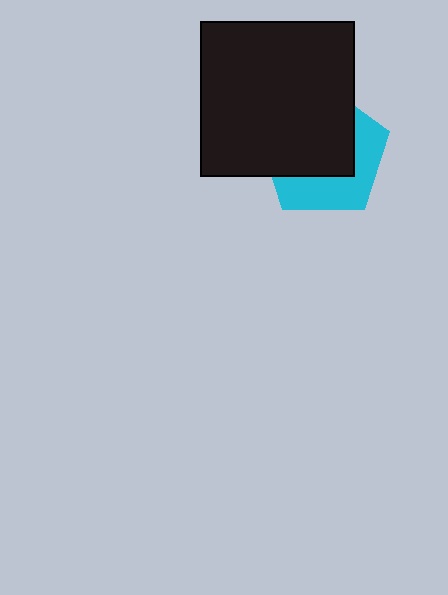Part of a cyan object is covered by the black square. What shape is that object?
It is a pentagon.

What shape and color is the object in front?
The object in front is a black square.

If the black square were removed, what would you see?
You would see the complete cyan pentagon.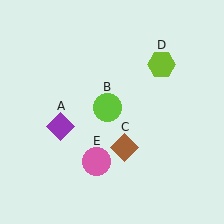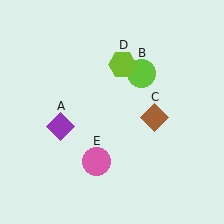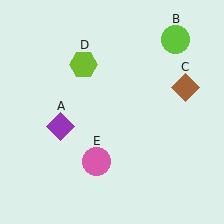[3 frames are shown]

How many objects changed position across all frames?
3 objects changed position: lime circle (object B), brown diamond (object C), lime hexagon (object D).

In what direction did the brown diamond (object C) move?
The brown diamond (object C) moved up and to the right.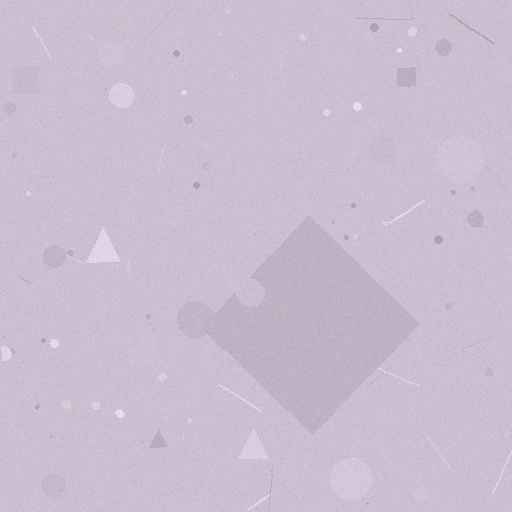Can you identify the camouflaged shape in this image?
The camouflaged shape is a diamond.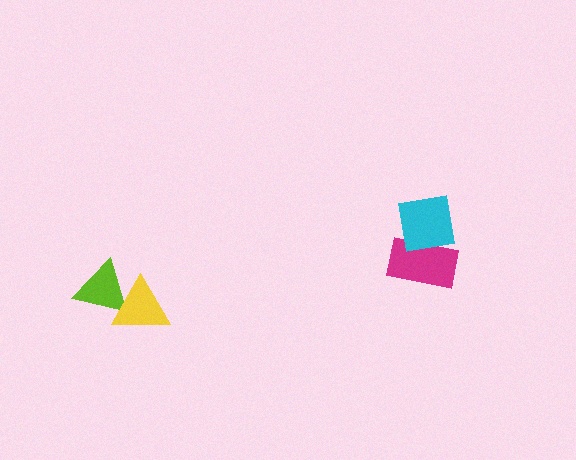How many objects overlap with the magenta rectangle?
1 object overlaps with the magenta rectangle.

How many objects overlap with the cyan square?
1 object overlaps with the cyan square.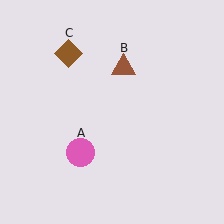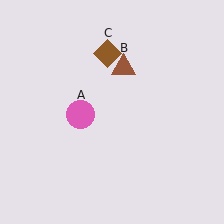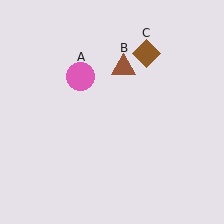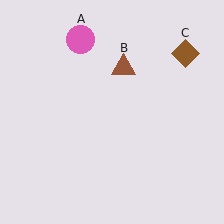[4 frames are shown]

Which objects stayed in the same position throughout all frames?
Brown triangle (object B) remained stationary.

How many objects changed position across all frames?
2 objects changed position: pink circle (object A), brown diamond (object C).